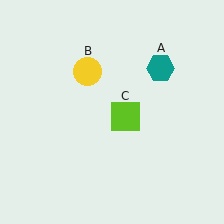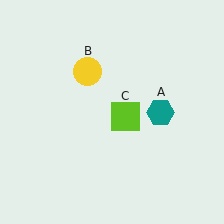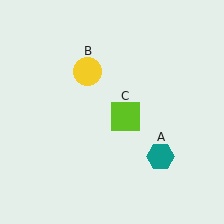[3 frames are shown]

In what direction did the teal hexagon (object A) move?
The teal hexagon (object A) moved down.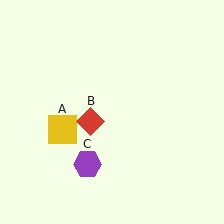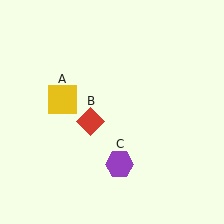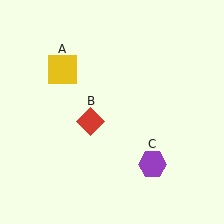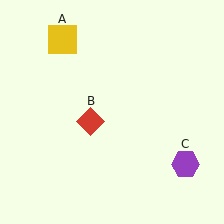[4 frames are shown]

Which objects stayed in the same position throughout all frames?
Red diamond (object B) remained stationary.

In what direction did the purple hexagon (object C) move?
The purple hexagon (object C) moved right.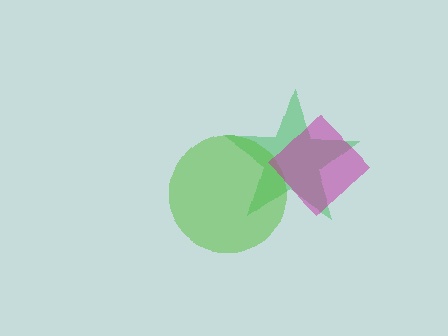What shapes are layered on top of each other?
The layered shapes are: a green star, a lime circle, a magenta diamond.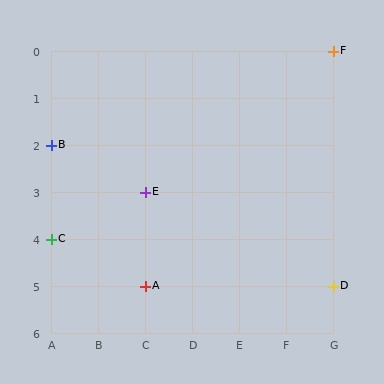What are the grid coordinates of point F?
Point F is at grid coordinates (G, 0).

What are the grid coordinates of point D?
Point D is at grid coordinates (G, 5).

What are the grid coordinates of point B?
Point B is at grid coordinates (A, 2).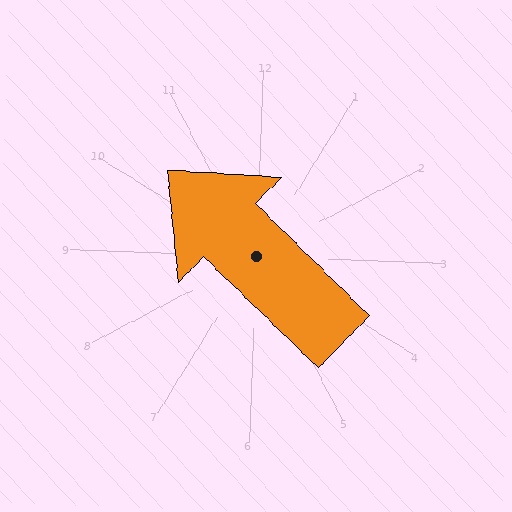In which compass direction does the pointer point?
Northwest.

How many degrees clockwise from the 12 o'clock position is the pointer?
Approximately 312 degrees.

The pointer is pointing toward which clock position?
Roughly 10 o'clock.